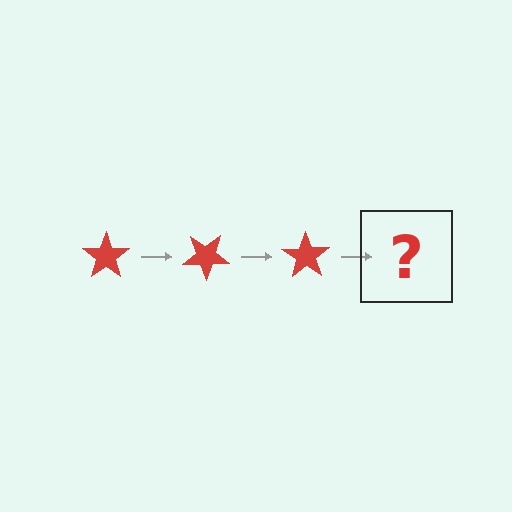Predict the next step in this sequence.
The next step is a red star rotated 105 degrees.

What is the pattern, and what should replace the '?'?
The pattern is that the star rotates 35 degrees each step. The '?' should be a red star rotated 105 degrees.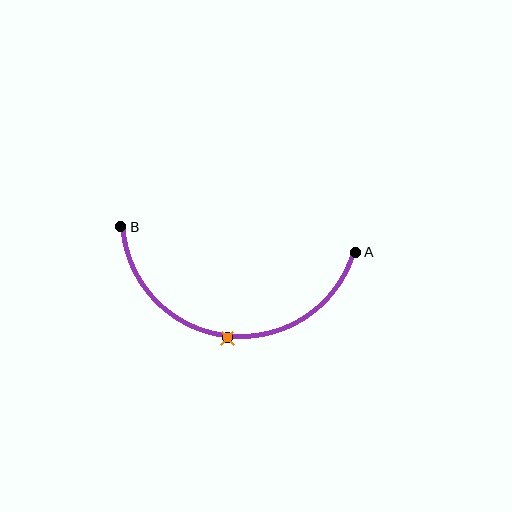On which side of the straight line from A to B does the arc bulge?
The arc bulges below the straight line connecting A and B.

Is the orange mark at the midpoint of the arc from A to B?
Yes. The orange mark lies on the arc at equal arc-length from both A and B — it is the arc midpoint.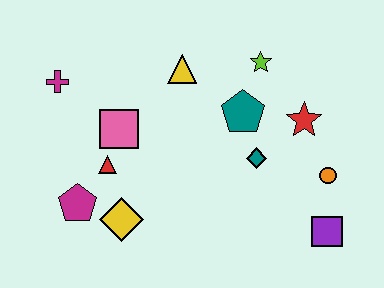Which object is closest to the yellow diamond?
The magenta pentagon is closest to the yellow diamond.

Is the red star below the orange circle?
No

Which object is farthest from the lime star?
The magenta pentagon is farthest from the lime star.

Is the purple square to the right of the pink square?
Yes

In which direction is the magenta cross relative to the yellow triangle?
The magenta cross is to the left of the yellow triangle.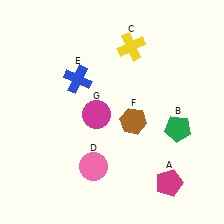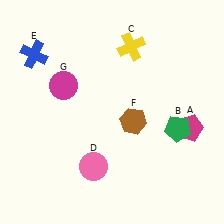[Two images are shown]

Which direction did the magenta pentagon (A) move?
The magenta pentagon (A) moved up.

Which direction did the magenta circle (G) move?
The magenta circle (G) moved left.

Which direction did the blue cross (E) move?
The blue cross (E) moved left.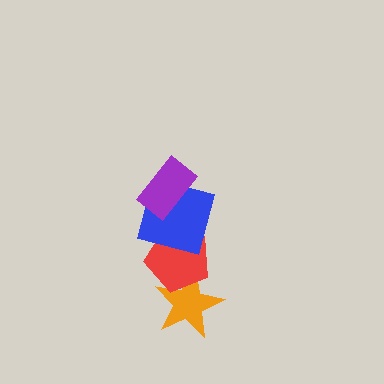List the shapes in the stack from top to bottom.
From top to bottom: the purple rectangle, the blue square, the red pentagon, the orange star.